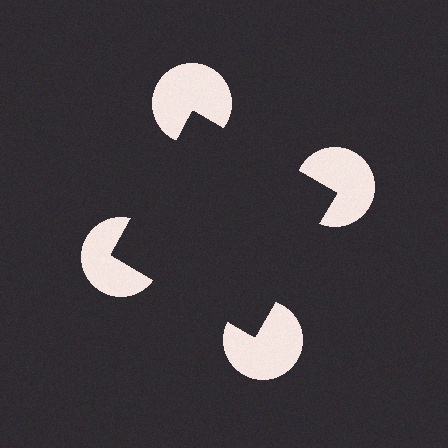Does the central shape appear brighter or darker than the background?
It typically appears slightly darker than the background, even though no actual brightness change is drawn.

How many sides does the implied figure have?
4 sides.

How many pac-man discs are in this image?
There are 4 — one at each vertex of the illusory square.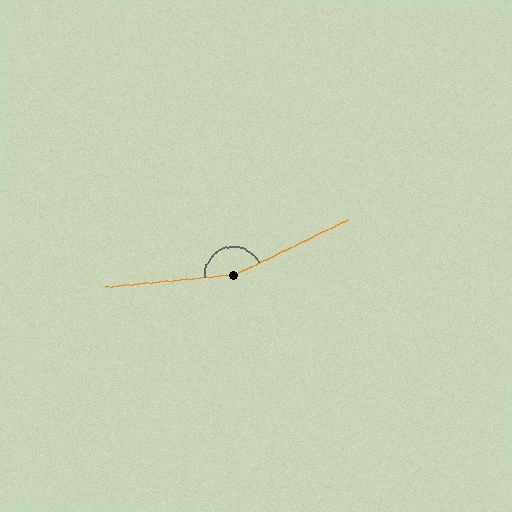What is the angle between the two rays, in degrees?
Approximately 159 degrees.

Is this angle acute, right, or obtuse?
It is obtuse.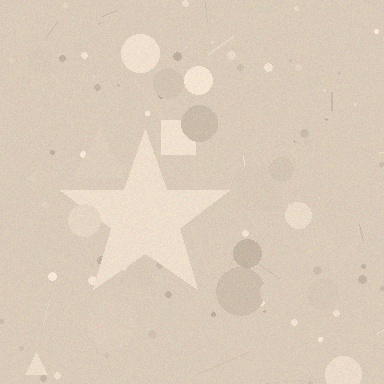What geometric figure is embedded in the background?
A star is embedded in the background.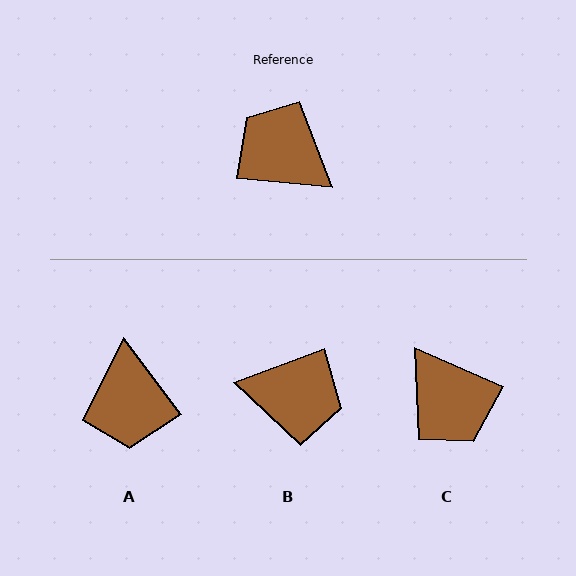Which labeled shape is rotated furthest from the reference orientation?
C, about 161 degrees away.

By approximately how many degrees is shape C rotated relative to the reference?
Approximately 161 degrees counter-clockwise.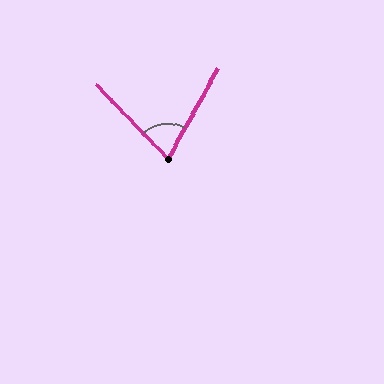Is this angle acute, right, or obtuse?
It is acute.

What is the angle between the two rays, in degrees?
Approximately 73 degrees.